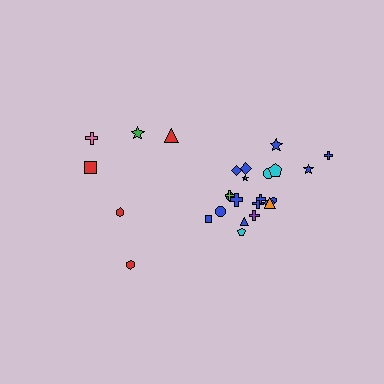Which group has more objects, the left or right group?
The right group.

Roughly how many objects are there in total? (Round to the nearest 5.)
Roughly 25 objects in total.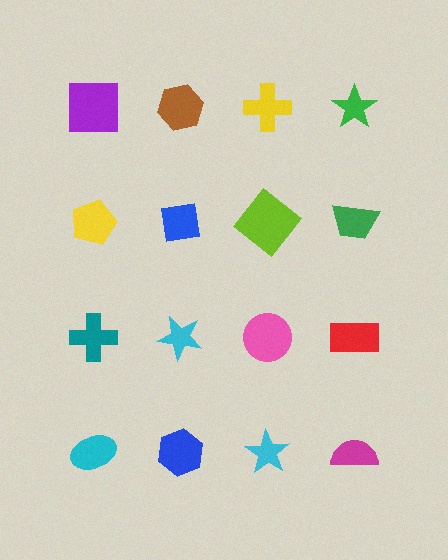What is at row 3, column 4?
A red rectangle.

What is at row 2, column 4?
A green trapezoid.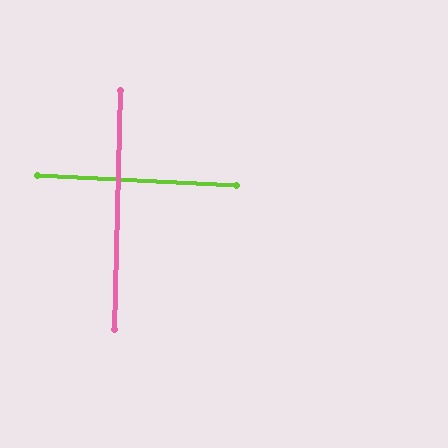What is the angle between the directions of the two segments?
Approximately 89 degrees.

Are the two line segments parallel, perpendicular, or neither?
Perpendicular — they meet at approximately 89°.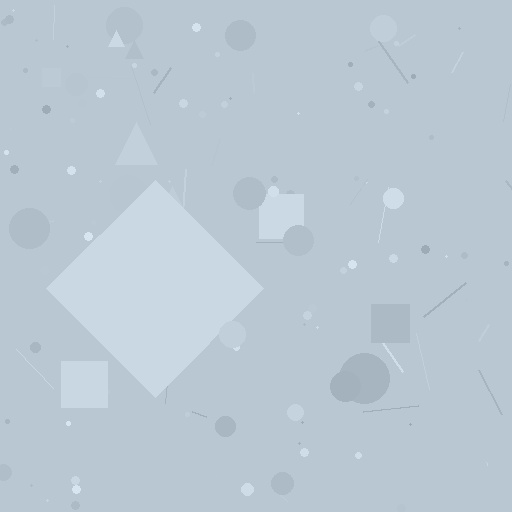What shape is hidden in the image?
A diamond is hidden in the image.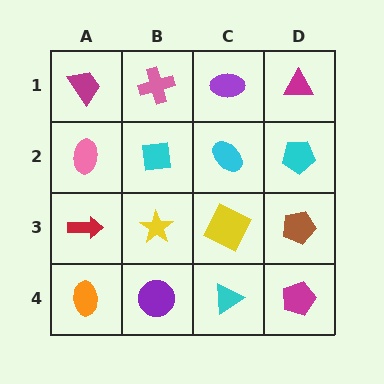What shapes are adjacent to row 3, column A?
A pink ellipse (row 2, column A), an orange ellipse (row 4, column A), a yellow star (row 3, column B).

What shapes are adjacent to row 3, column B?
A cyan square (row 2, column B), a purple circle (row 4, column B), a red arrow (row 3, column A), a yellow square (row 3, column C).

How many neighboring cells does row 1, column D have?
2.